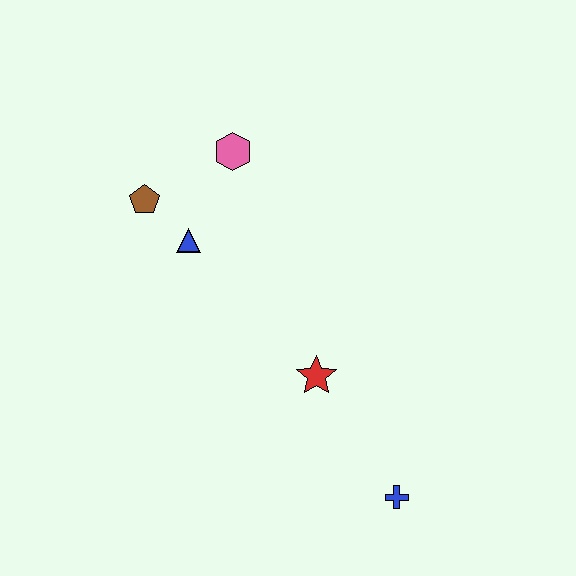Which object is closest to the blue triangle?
The brown pentagon is closest to the blue triangle.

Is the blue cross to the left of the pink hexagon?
No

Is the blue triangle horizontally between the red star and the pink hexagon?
No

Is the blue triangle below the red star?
No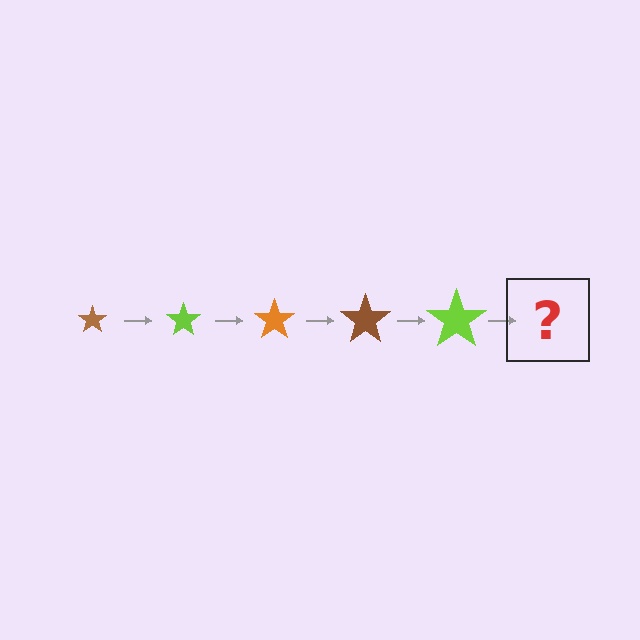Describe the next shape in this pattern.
It should be an orange star, larger than the previous one.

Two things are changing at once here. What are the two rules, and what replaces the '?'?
The two rules are that the star grows larger each step and the color cycles through brown, lime, and orange. The '?' should be an orange star, larger than the previous one.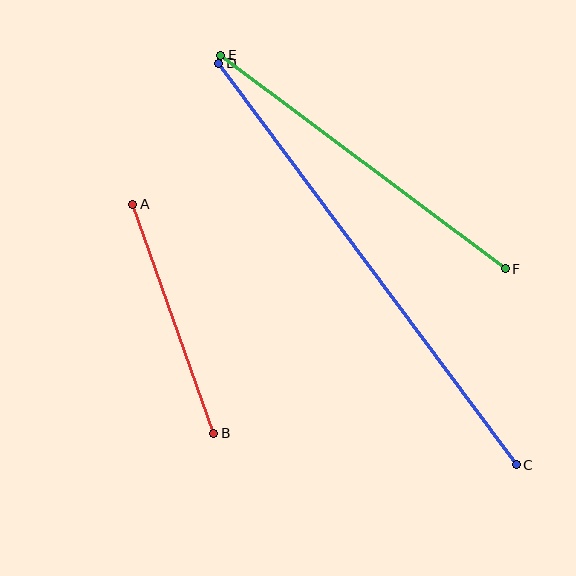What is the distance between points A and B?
The distance is approximately 243 pixels.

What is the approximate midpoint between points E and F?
The midpoint is at approximately (363, 162) pixels.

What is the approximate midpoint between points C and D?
The midpoint is at approximately (368, 264) pixels.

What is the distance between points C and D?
The distance is approximately 500 pixels.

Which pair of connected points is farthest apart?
Points C and D are farthest apart.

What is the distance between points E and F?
The distance is approximately 356 pixels.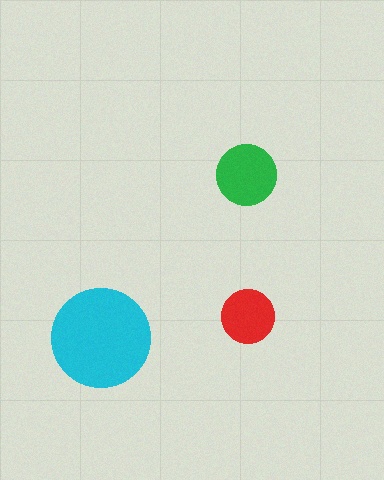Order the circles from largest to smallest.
the cyan one, the green one, the red one.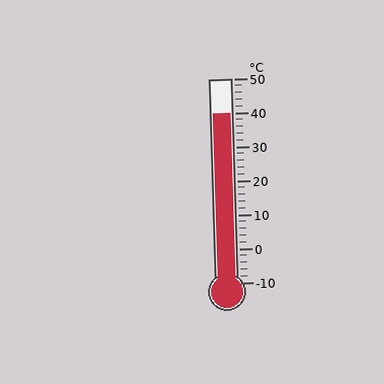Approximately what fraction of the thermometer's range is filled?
The thermometer is filled to approximately 85% of its range.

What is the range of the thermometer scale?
The thermometer scale ranges from -10°C to 50°C.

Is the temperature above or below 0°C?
The temperature is above 0°C.